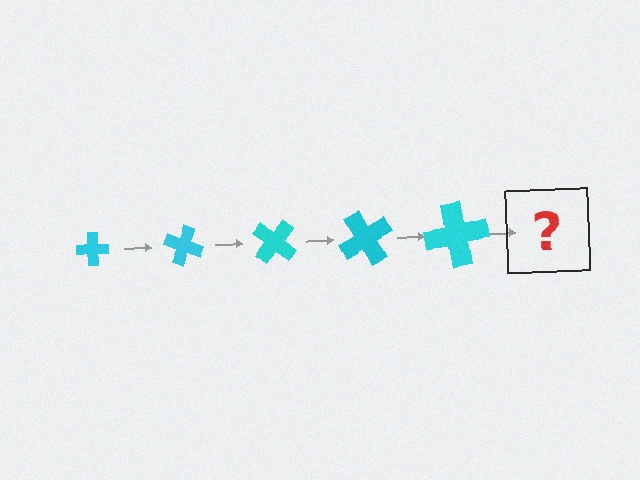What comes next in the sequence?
The next element should be a cross, larger than the previous one and rotated 100 degrees from the start.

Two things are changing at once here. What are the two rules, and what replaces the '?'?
The two rules are that the cross grows larger each step and it rotates 20 degrees each step. The '?' should be a cross, larger than the previous one and rotated 100 degrees from the start.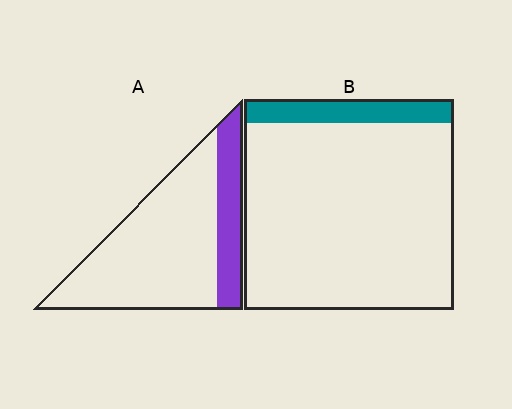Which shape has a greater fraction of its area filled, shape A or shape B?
Shape A.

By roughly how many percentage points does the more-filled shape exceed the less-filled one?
By roughly 10 percentage points (A over B).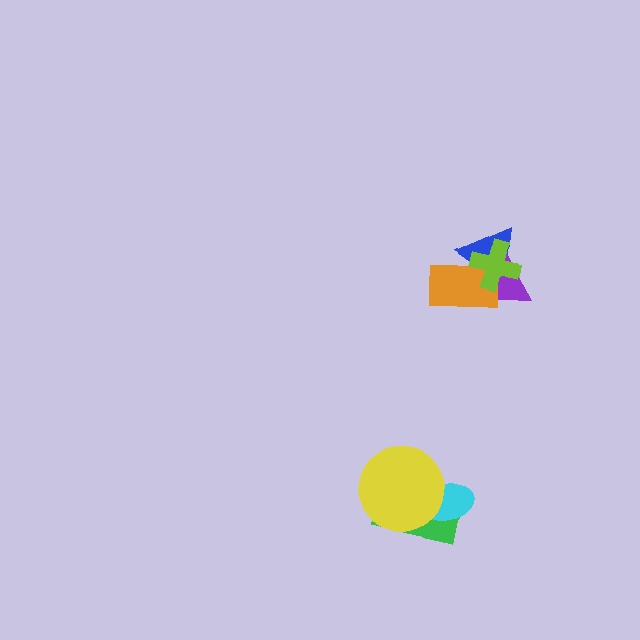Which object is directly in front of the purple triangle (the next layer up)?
The orange rectangle is directly in front of the purple triangle.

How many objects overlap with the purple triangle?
3 objects overlap with the purple triangle.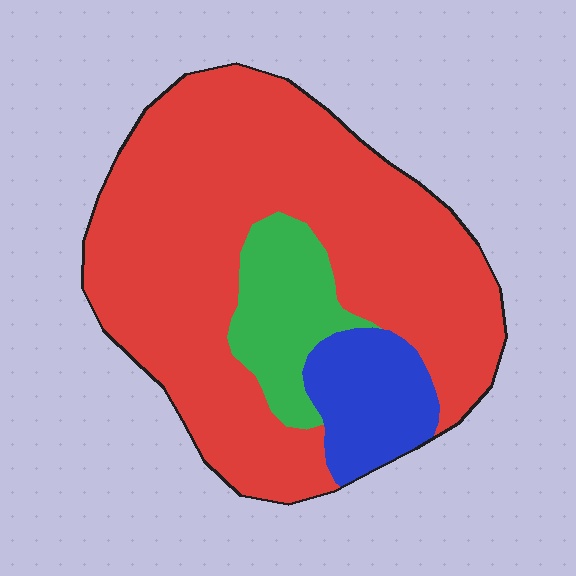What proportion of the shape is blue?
Blue takes up about one eighth (1/8) of the shape.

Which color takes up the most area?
Red, at roughly 75%.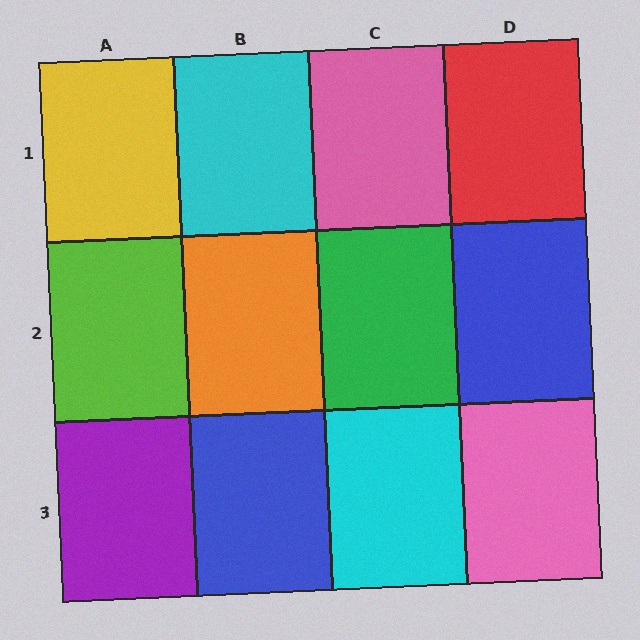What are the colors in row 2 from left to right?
Lime, orange, green, blue.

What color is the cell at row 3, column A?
Purple.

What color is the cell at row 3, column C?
Cyan.